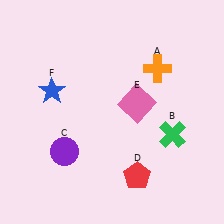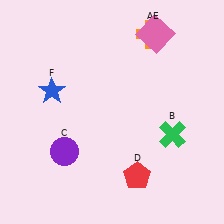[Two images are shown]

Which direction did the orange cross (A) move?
The orange cross (A) moved up.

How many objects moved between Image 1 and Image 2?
2 objects moved between the two images.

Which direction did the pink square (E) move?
The pink square (E) moved up.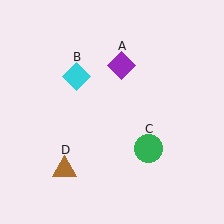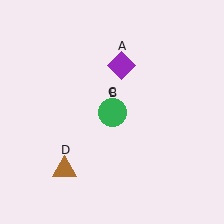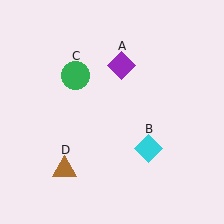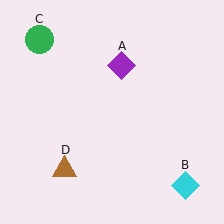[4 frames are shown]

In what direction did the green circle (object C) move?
The green circle (object C) moved up and to the left.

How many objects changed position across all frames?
2 objects changed position: cyan diamond (object B), green circle (object C).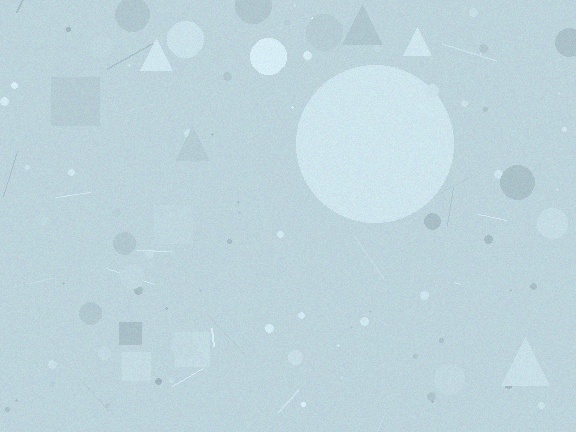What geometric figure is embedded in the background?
A circle is embedded in the background.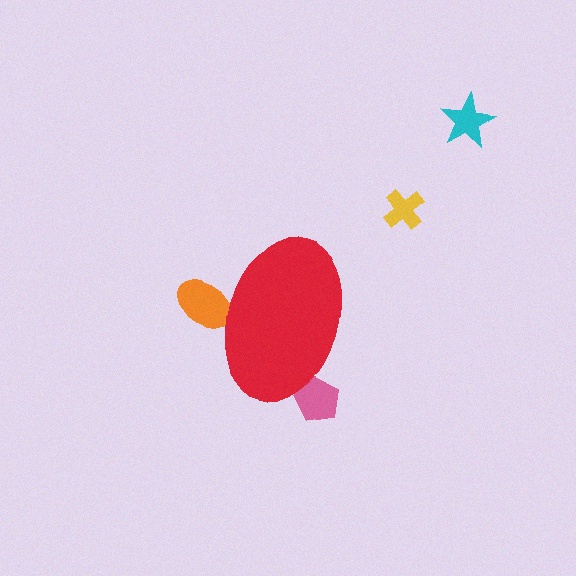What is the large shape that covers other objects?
A red ellipse.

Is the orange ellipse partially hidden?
Yes, the orange ellipse is partially hidden behind the red ellipse.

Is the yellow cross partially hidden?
No, the yellow cross is fully visible.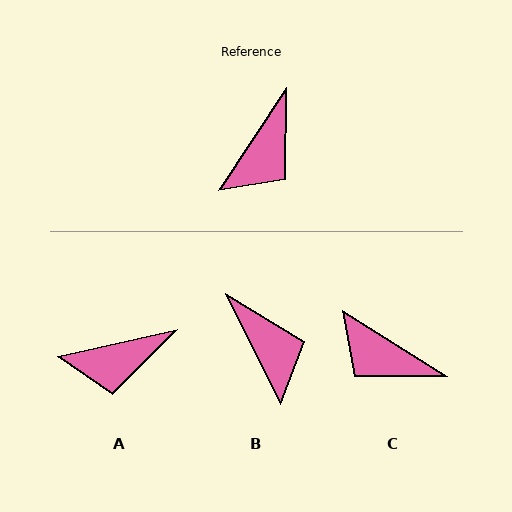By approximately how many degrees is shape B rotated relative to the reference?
Approximately 60 degrees counter-clockwise.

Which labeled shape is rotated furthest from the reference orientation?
C, about 89 degrees away.